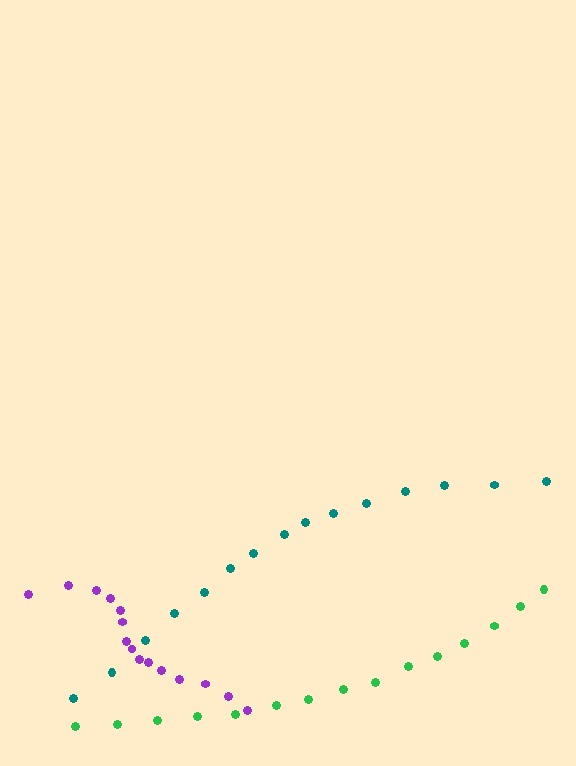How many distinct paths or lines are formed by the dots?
There are 3 distinct paths.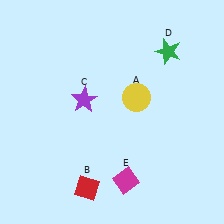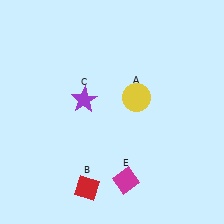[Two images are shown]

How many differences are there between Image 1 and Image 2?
There is 1 difference between the two images.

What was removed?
The green star (D) was removed in Image 2.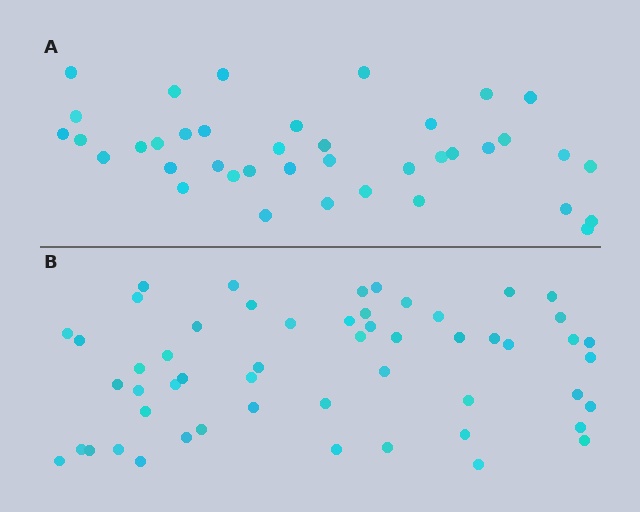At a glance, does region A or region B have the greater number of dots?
Region B (the bottom region) has more dots.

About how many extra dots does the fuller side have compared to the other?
Region B has approximately 15 more dots than region A.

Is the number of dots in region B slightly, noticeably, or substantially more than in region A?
Region B has noticeably more, but not dramatically so. The ratio is roughly 1.4 to 1.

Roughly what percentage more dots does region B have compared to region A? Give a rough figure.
About 40% more.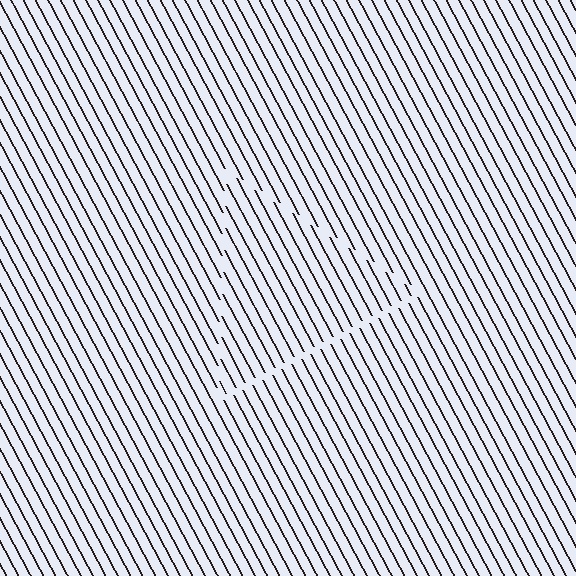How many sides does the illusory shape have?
3 sides — the line-ends trace a triangle.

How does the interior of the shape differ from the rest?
The interior of the shape contains the same grating, shifted by half a period — the contour is defined by the phase discontinuity where line-ends from the inner and outer gratings abut.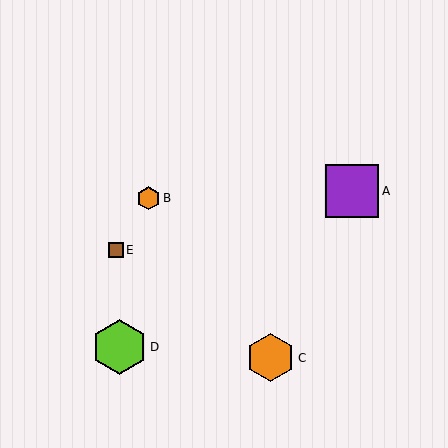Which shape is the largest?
The lime hexagon (labeled D) is the largest.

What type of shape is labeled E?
Shape E is a brown square.